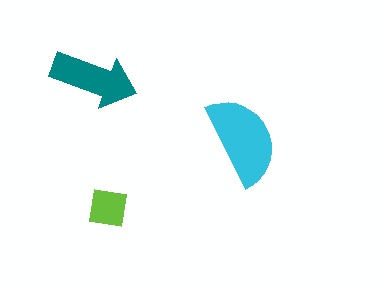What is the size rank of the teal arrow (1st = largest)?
2nd.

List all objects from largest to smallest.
The cyan semicircle, the teal arrow, the lime square.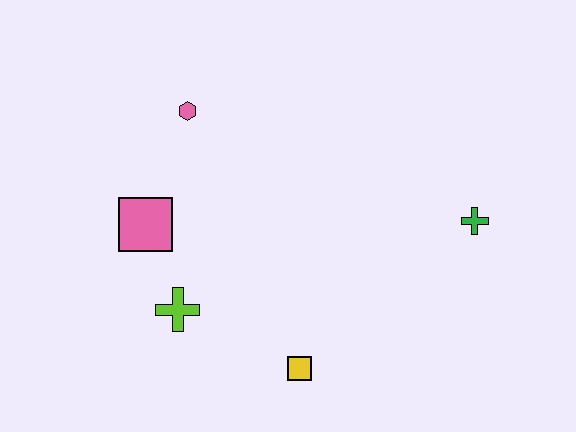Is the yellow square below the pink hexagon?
Yes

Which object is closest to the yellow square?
The lime cross is closest to the yellow square.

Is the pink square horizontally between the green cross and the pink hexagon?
No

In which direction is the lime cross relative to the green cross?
The lime cross is to the left of the green cross.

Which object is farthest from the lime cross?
The green cross is farthest from the lime cross.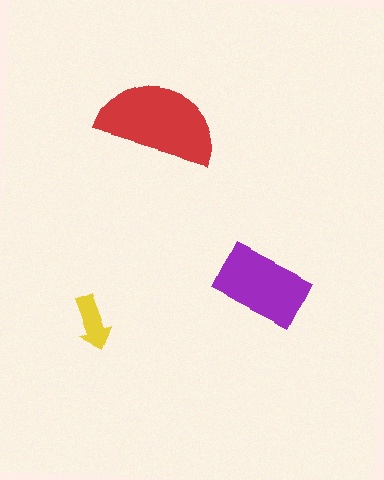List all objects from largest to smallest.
The red semicircle, the purple rectangle, the yellow arrow.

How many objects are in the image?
There are 3 objects in the image.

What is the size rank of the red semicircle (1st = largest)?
1st.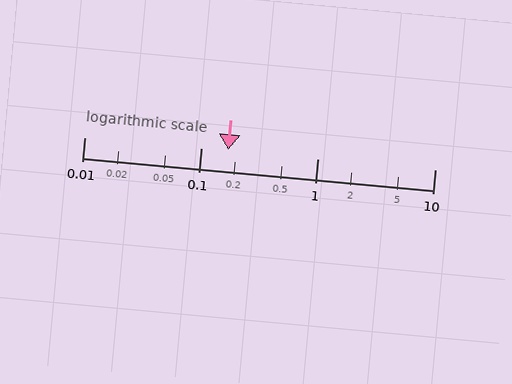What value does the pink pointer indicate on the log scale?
The pointer indicates approximately 0.17.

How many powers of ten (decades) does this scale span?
The scale spans 3 decades, from 0.01 to 10.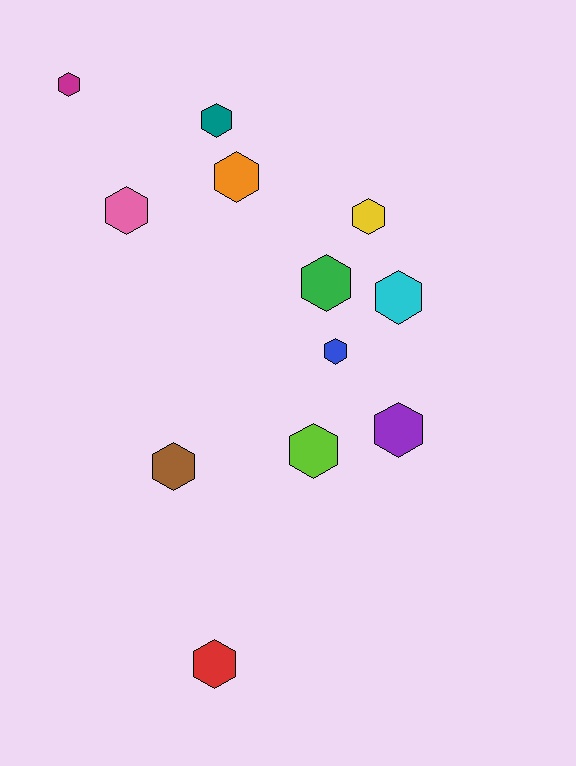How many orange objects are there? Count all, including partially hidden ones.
There is 1 orange object.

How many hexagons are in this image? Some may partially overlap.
There are 12 hexagons.